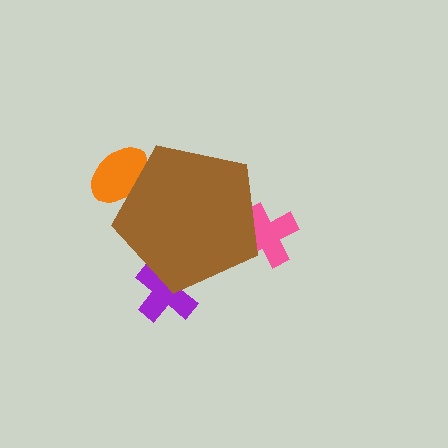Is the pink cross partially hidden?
Yes, the pink cross is partially hidden behind the brown pentagon.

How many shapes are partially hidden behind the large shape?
3 shapes are partially hidden.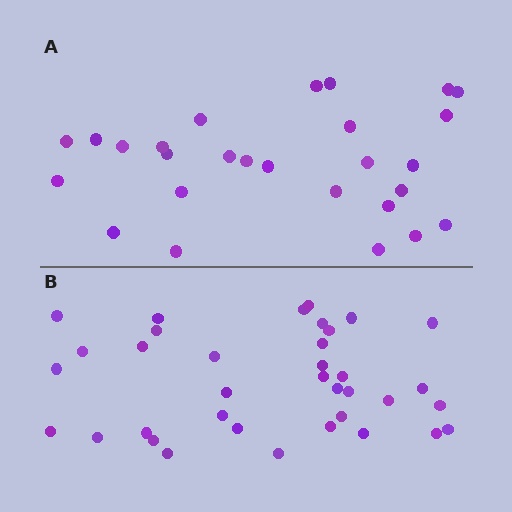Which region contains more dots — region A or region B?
Region B (the bottom region) has more dots.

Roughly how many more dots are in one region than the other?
Region B has roughly 8 or so more dots than region A.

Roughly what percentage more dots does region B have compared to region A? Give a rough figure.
About 35% more.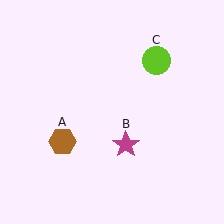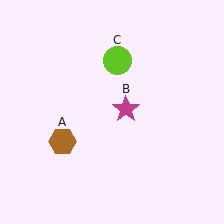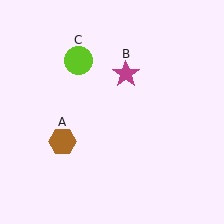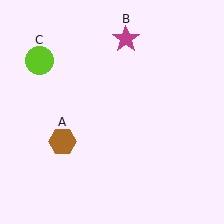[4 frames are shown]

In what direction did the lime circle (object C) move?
The lime circle (object C) moved left.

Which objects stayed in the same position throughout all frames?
Brown hexagon (object A) remained stationary.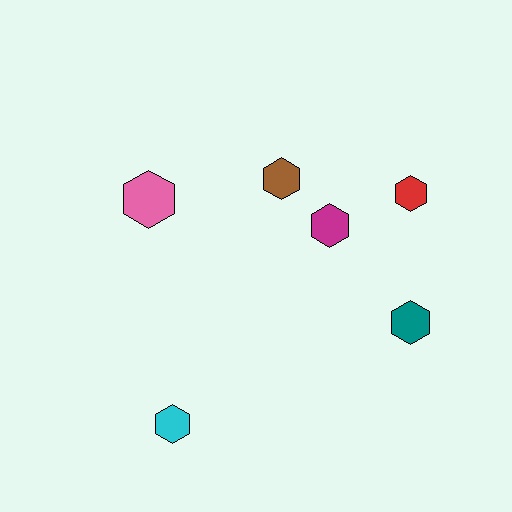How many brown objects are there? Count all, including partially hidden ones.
There is 1 brown object.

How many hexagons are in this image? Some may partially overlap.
There are 6 hexagons.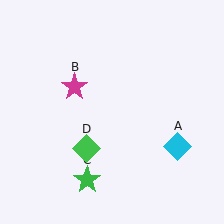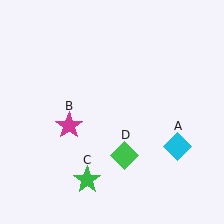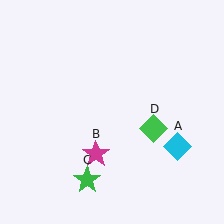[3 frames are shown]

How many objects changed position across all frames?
2 objects changed position: magenta star (object B), green diamond (object D).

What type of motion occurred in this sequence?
The magenta star (object B), green diamond (object D) rotated counterclockwise around the center of the scene.